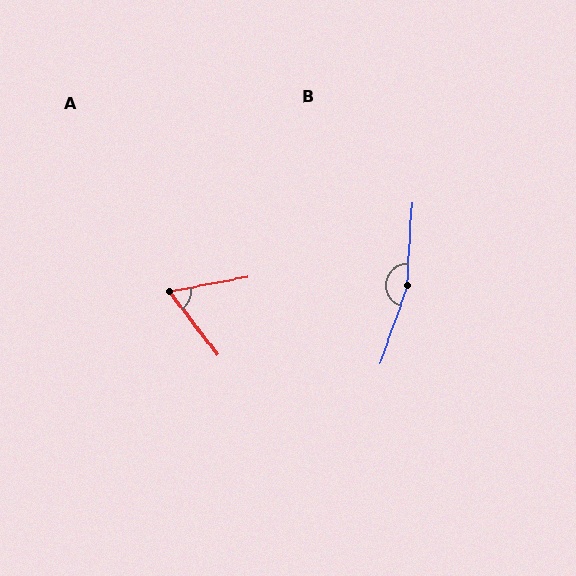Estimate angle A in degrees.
Approximately 63 degrees.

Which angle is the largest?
B, at approximately 164 degrees.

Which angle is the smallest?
A, at approximately 63 degrees.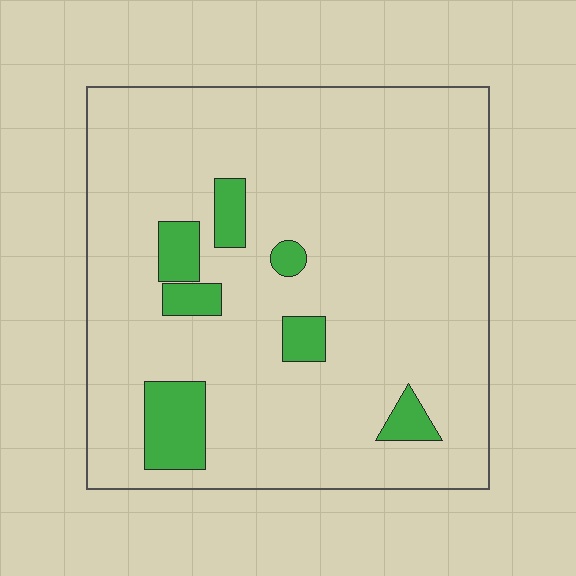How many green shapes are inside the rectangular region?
7.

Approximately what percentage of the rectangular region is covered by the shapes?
Approximately 10%.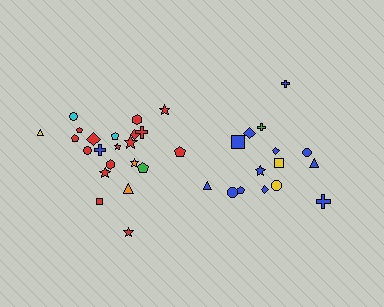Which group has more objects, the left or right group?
The left group.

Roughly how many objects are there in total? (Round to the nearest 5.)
Roughly 35 objects in total.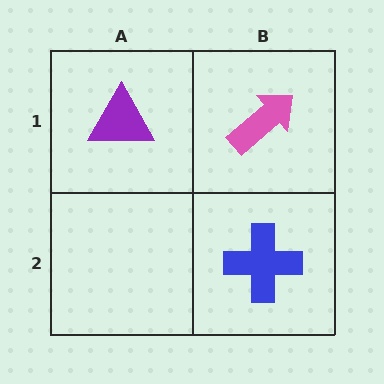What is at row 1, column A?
A purple triangle.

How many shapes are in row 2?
1 shape.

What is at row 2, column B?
A blue cross.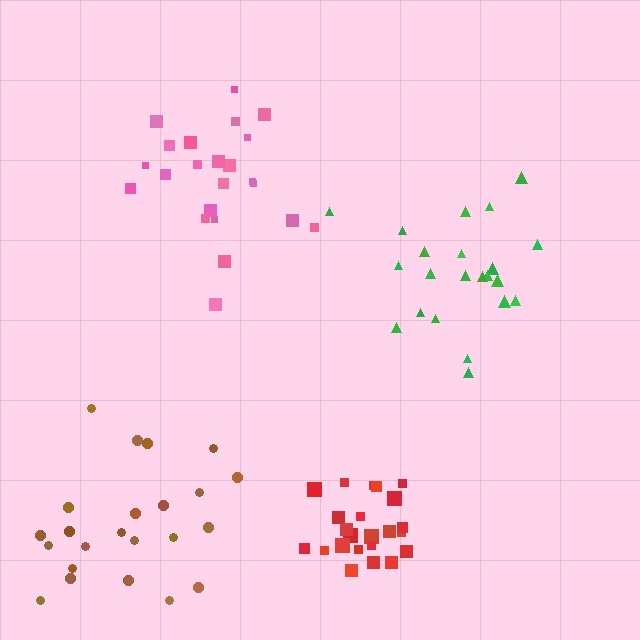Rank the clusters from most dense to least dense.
red, pink, brown, green.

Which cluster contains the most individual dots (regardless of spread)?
Pink (23).